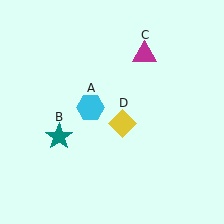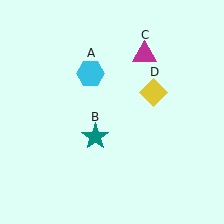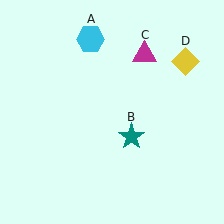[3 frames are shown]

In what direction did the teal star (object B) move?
The teal star (object B) moved right.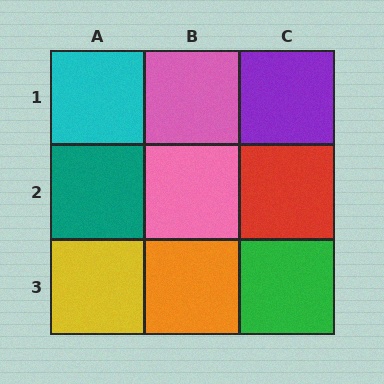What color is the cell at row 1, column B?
Pink.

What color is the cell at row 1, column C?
Purple.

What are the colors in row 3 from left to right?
Yellow, orange, green.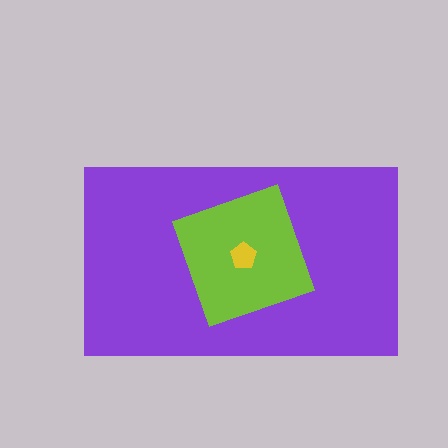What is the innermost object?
The yellow pentagon.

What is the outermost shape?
The purple rectangle.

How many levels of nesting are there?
3.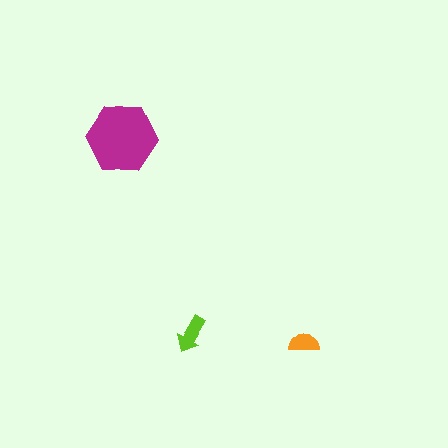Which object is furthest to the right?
The orange semicircle is rightmost.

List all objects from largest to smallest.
The magenta hexagon, the lime arrow, the orange semicircle.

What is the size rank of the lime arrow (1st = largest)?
2nd.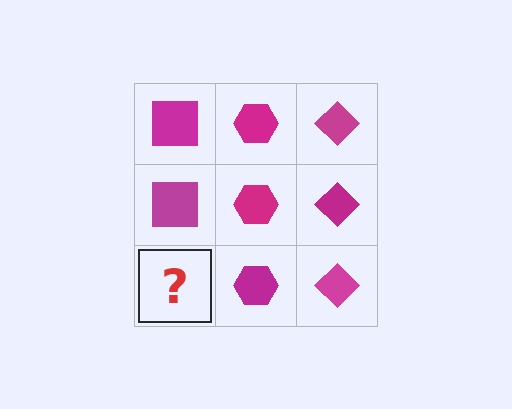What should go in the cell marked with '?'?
The missing cell should contain a magenta square.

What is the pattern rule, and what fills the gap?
The rule is that each column has a consistent shape. The gap should be filled with a magenta square.